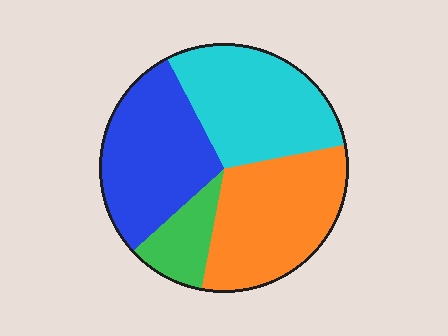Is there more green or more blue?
Blue.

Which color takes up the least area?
Green, at roughly 10%.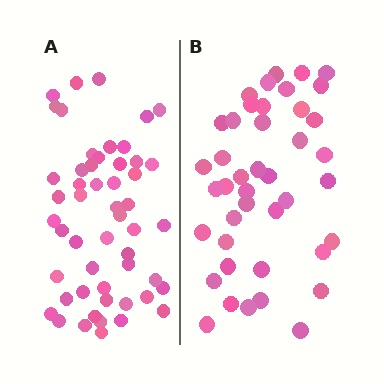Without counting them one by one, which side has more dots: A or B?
Region A (the left region) has more dots.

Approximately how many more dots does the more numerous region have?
Region A has roughly 10 or so more dots than region B.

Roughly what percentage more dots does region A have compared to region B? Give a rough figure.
About 25% more.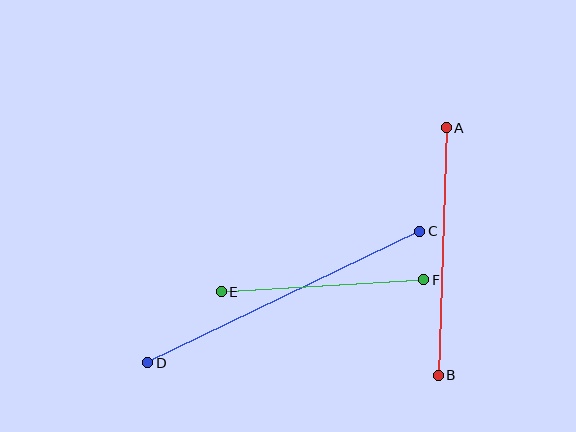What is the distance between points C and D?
The distance is approximately 302 pixels.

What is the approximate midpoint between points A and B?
The midpoint is at approximately (442, 252) pixels.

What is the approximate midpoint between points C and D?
The midpoint is at approximately (284, 297) pixels.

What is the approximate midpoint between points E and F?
The midpoint is at approximately (322, 286) pixels.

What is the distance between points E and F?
The distance is approximately 203 pixels.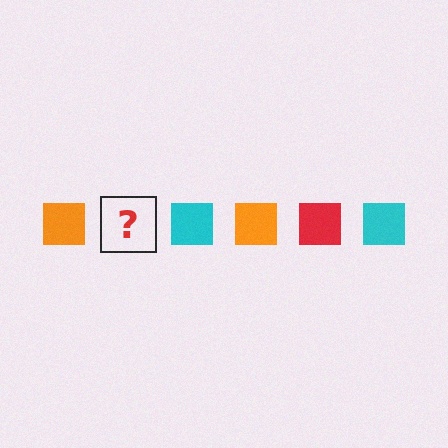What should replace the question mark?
The question mark should be replaced with a red square.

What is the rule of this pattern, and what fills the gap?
The rule is that the pattern cycles through orange, red, cyan squares. The gap should be filled with a red square.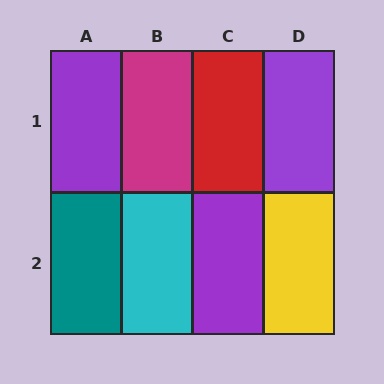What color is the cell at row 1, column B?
Magenta.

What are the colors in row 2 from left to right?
Teal, cyan, purple, yellow.